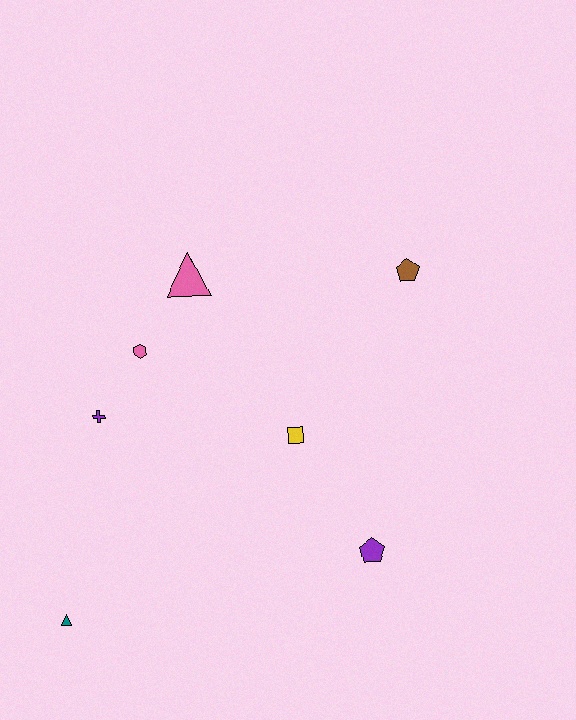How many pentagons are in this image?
There are 2 pentagons.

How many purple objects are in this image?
There are 2 purple objects.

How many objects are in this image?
There are 7 objects.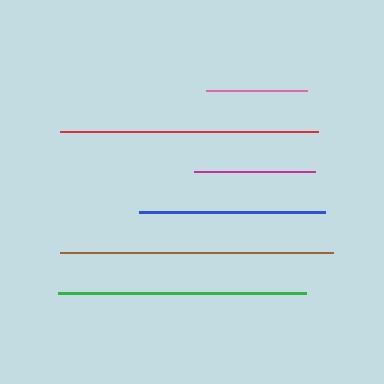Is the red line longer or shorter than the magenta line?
The red line is longer than the magenta line.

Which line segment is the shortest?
The pink line is the shortest at approximately 101 pixels.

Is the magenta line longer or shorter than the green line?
The green line is longer than the magenta line.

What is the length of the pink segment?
The pink segment is approximately 101 pixels long.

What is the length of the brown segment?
The brown segment is approximately 273 pixels long.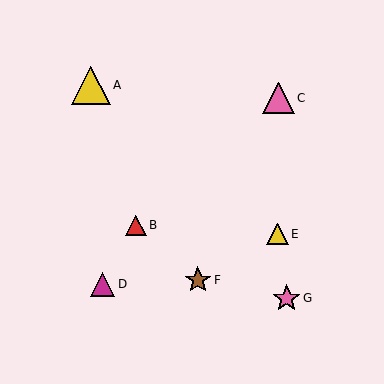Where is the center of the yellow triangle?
The center of the yellow triangle is at (91, 85).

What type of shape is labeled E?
Shape E is a yellow triangle.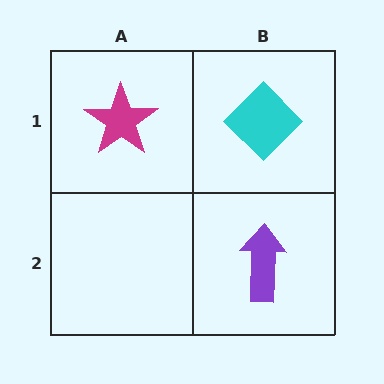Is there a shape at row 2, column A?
No, that cell is empty.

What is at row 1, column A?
A magenta star.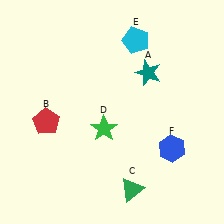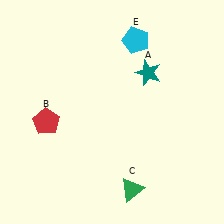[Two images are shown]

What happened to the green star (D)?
The green star (D) was removed in Image 2. It was in the bottom-left area of Image 1.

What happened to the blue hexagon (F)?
The blue hexagon (F) was removed in Image 2. It was in the bottom-right area of Image 1.